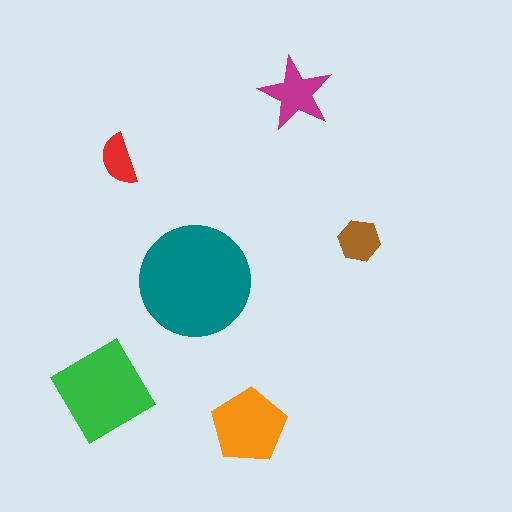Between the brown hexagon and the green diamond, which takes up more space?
The green diamond.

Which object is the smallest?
The red semicircle.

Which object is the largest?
The teal circle.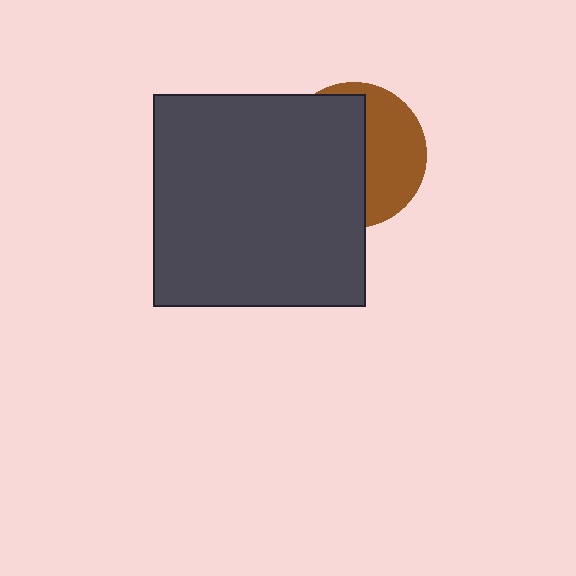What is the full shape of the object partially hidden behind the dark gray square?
The partially hidden object is a brown circle.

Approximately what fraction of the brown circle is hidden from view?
Roughly 57% of the brown circle is hidden behind the dark gray square.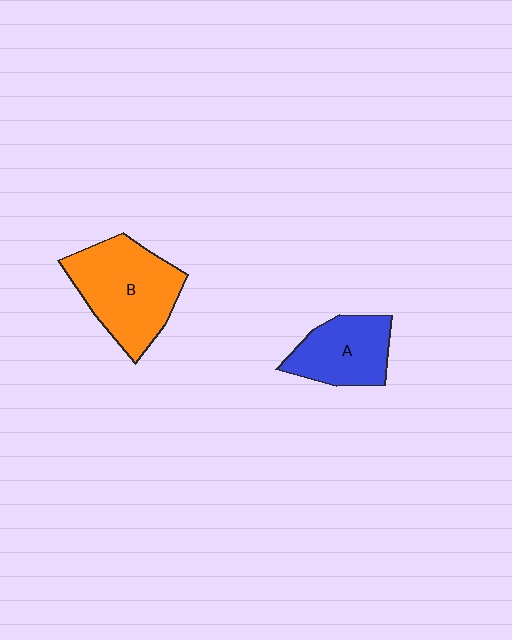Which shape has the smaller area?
Shape A (blue).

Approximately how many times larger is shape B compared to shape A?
Approximately 1.5 times.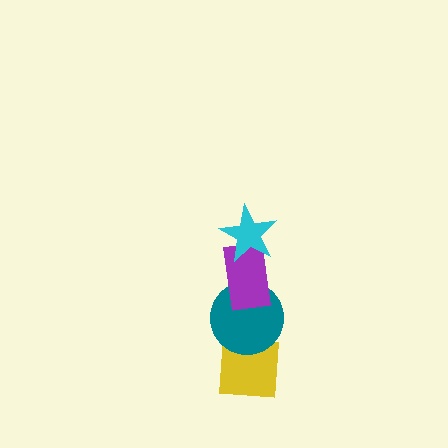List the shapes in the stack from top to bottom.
From top to bottom: the cyan star, the purple rectangle, the teal circle, the yellow square.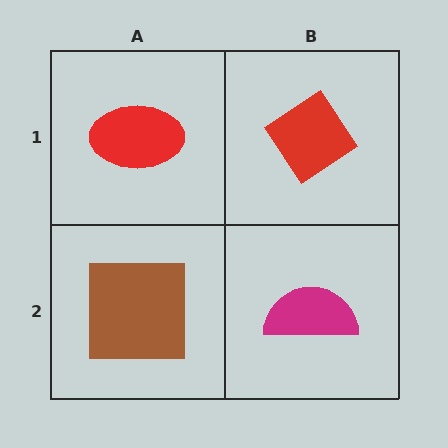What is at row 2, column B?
A magenta semicircle.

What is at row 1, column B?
A red diamond.